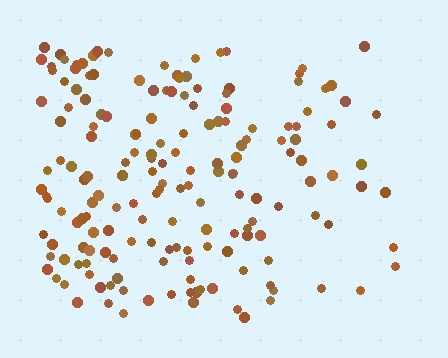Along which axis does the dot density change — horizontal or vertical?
Horizontal.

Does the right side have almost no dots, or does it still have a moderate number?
Still a moderate number, just noticeably fewer than the left.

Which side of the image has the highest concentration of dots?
The left.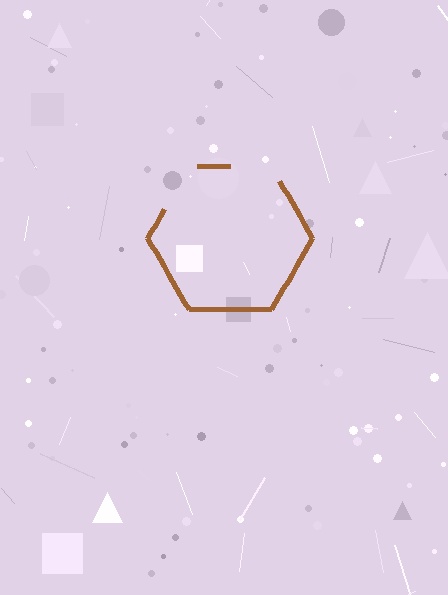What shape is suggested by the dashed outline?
The dashed outline suggests a hexagon.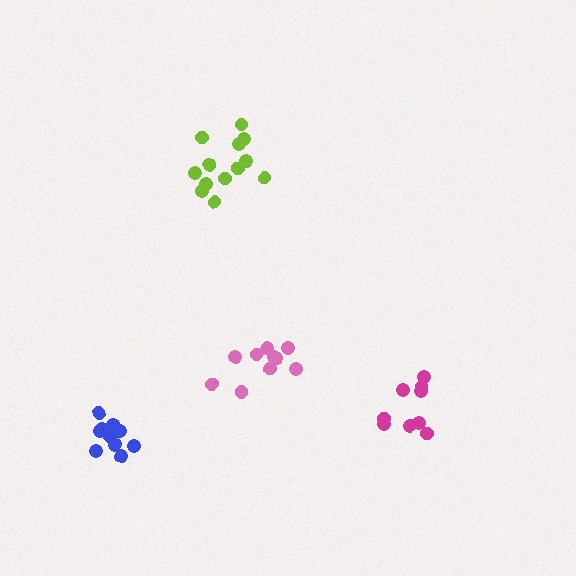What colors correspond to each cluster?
The clusters are colored: lime, blue, pink, magenta.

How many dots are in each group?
Group 1: 13 dots, Group 2: 10 dots, Group 3: 10 dots, Group 4: 9 dots (42 total).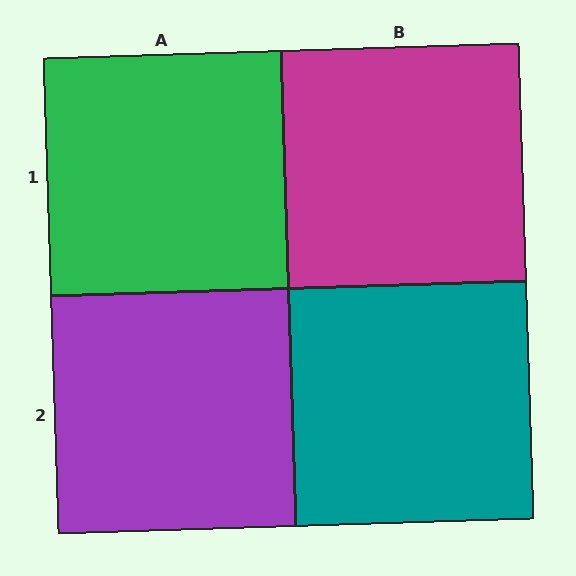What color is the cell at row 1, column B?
Magenta.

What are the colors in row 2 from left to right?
Purple, teal.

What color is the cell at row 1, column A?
Green.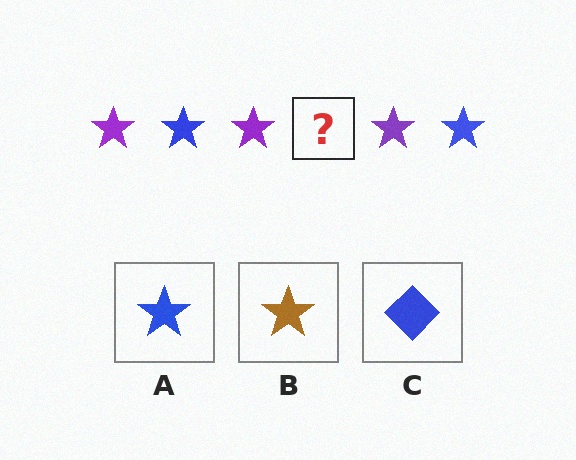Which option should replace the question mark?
Option A.